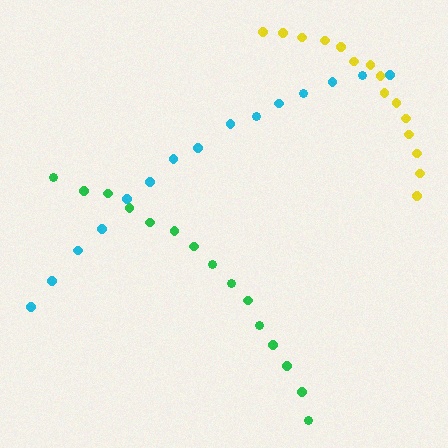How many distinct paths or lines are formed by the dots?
There are 3 distinct paths.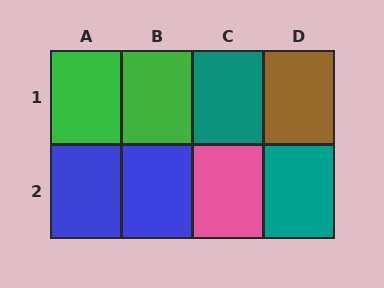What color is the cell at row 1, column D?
Brown.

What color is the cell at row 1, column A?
Green.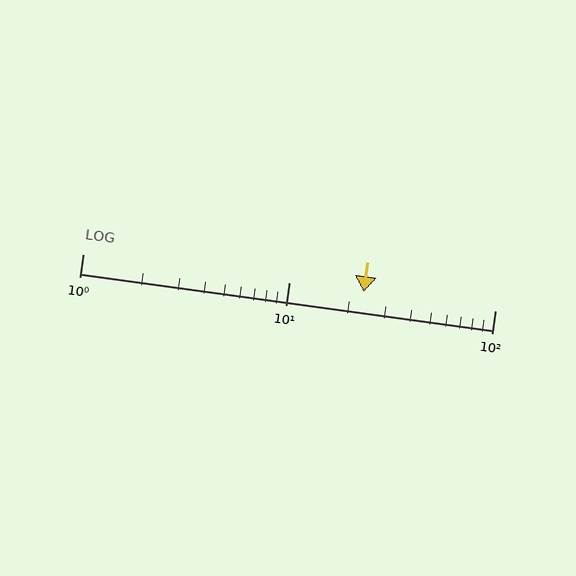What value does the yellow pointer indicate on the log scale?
The pointer indicates approximately 23.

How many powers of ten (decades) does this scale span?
The scale spans 2 decades, from 1 to 100.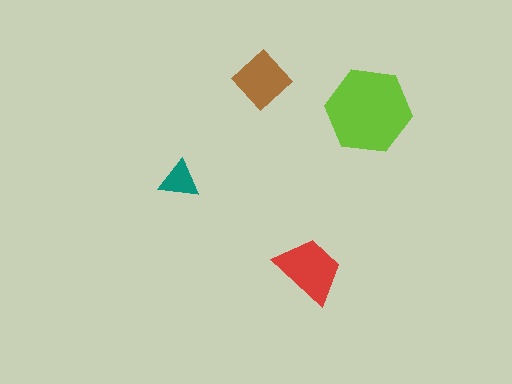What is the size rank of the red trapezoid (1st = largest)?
2nd.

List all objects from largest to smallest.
The lime hexagon, the red trapezoid, the brown diamond, the teal triangle.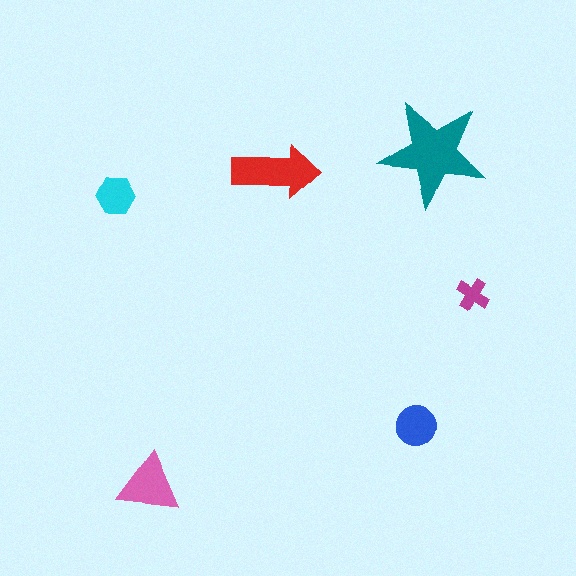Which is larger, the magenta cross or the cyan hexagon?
The cyan hexagon.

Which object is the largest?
The teal star.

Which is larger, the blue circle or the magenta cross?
The blue circle.